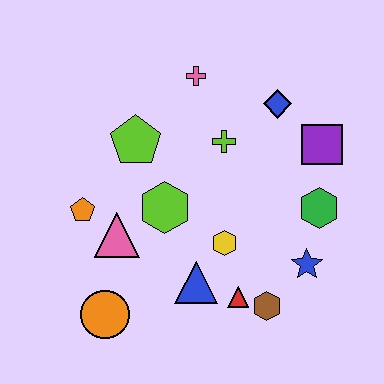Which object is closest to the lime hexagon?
The pink triangle is closest to the lime hexagon.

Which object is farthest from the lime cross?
The orange circle is farthest from the lime cross.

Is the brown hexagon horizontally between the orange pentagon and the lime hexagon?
No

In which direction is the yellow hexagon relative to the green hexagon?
The yellow hexagon is to the left of the green hexagon.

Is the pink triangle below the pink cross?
Yes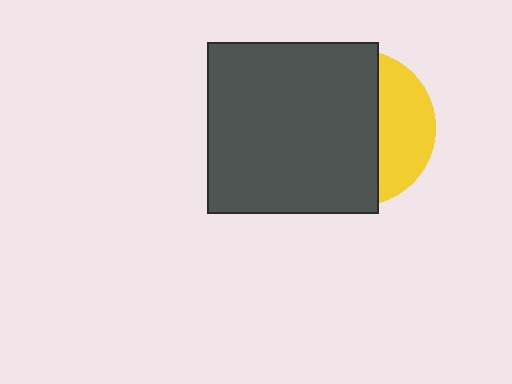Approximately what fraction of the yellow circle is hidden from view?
Roughly 67% of the yellow circle is hidden behind the dark gray square.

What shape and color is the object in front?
The object in front is a dark gray square.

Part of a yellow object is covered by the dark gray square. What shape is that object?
It is a circle.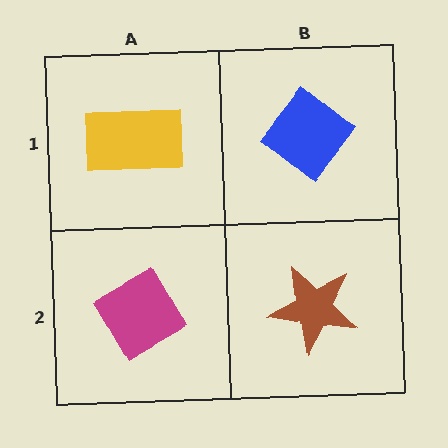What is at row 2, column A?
A magenta diamond.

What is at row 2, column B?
A brown star.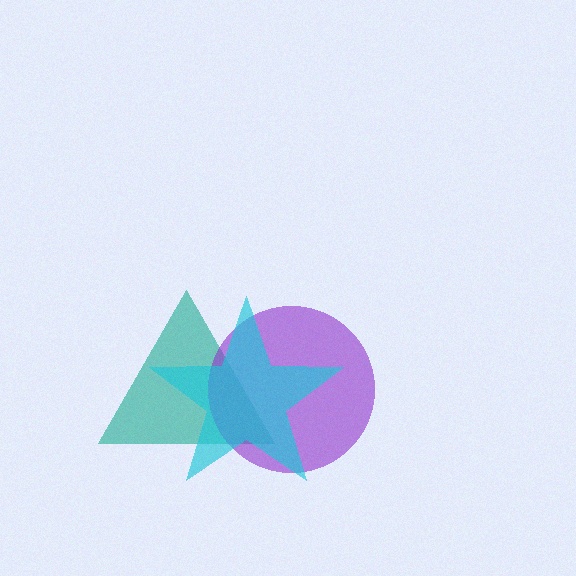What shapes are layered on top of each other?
The layered shapes are: a teal triangle, a purple circle, a cyan star.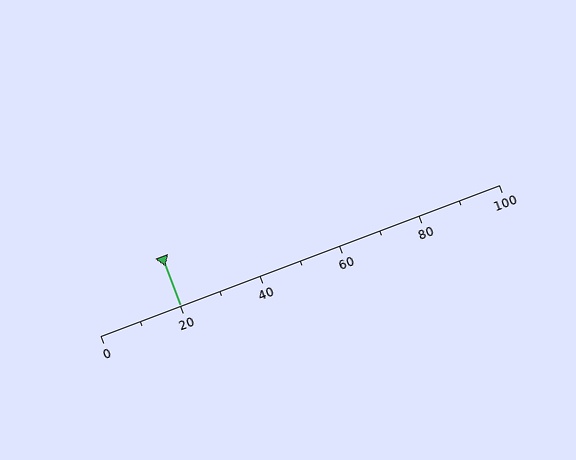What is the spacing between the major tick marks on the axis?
The major ticks are spaced 20 apart.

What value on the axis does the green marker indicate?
The marker indicates approximately 20.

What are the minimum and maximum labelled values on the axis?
The axis runs from 0 to 100.